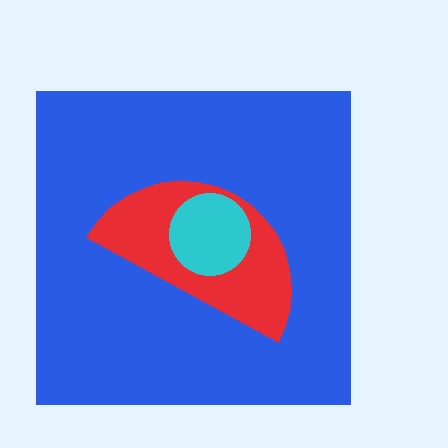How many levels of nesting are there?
3.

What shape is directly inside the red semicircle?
The cyan circle.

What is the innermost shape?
The cyan circle.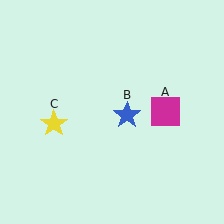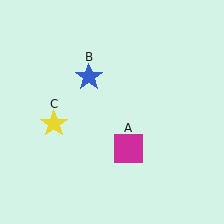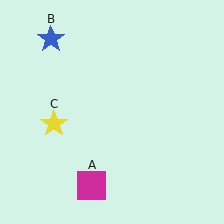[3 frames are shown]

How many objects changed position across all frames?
2 objects changed position: magenta square (object A), blue star (object B).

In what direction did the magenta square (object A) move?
The magenta square (object A) moved down and to the left.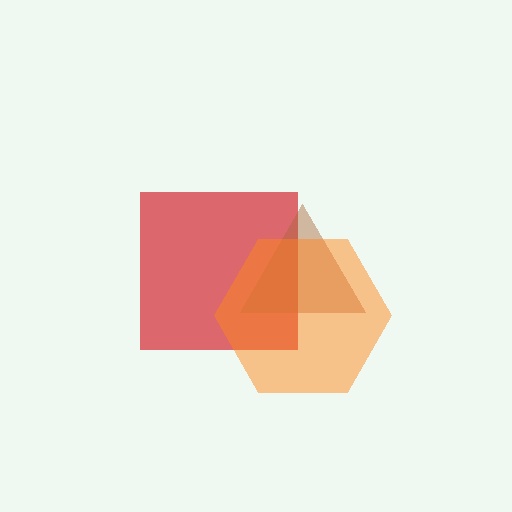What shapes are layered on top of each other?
The layered shapes are: a red square, a brown triangle, an orange hexagon.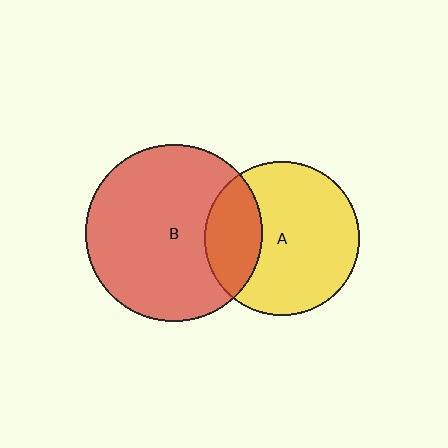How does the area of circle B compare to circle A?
Approximately 1.3 times.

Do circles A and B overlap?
Yes.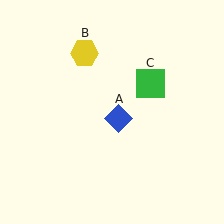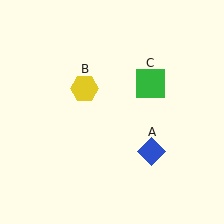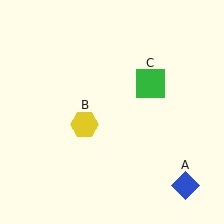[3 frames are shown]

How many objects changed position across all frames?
2 objects changed position: blue diamond (object A), yellow hexagon (object B).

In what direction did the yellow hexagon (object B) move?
The yellow hexagon (object B) moved down.